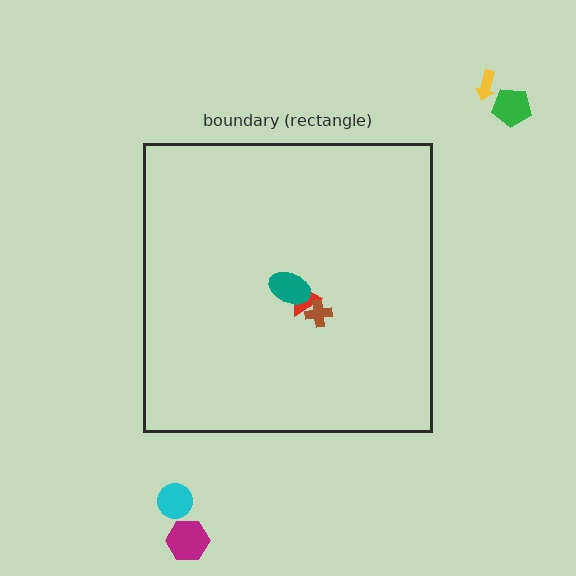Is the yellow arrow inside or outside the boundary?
Outside.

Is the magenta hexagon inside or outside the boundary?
Outside.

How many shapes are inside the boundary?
3 inside, 4 outside.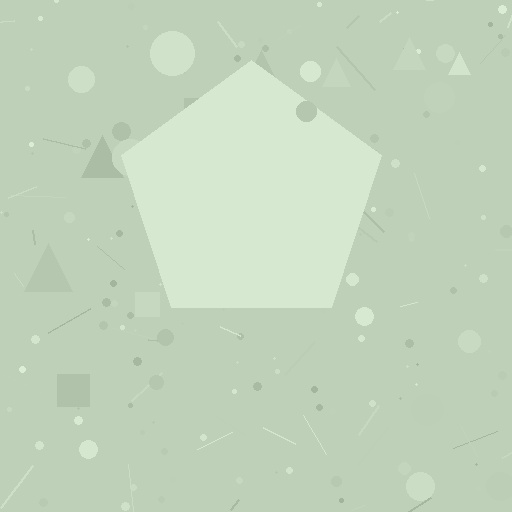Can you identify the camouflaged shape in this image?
The camouflaged shape is a pentagon.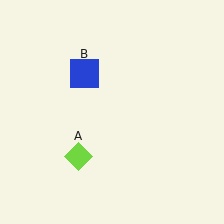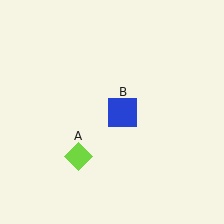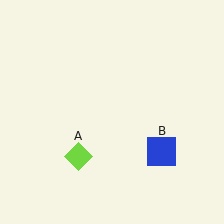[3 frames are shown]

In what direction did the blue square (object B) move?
The blue square (object B) moved down and to the right.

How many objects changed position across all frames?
1 object changed position: blue square (object B).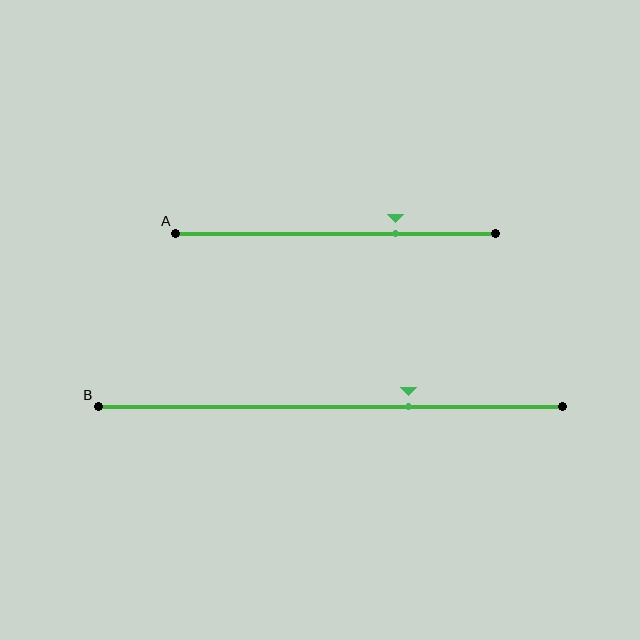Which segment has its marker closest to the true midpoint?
Segment B has its marker closest to the true midpoint.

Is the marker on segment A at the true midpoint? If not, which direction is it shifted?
No, the marker on segment A is shifted to the right by about 19% of the segment length.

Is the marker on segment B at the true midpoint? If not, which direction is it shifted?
No, the marker on segment B is shifted to the right by about 17% of the segment length.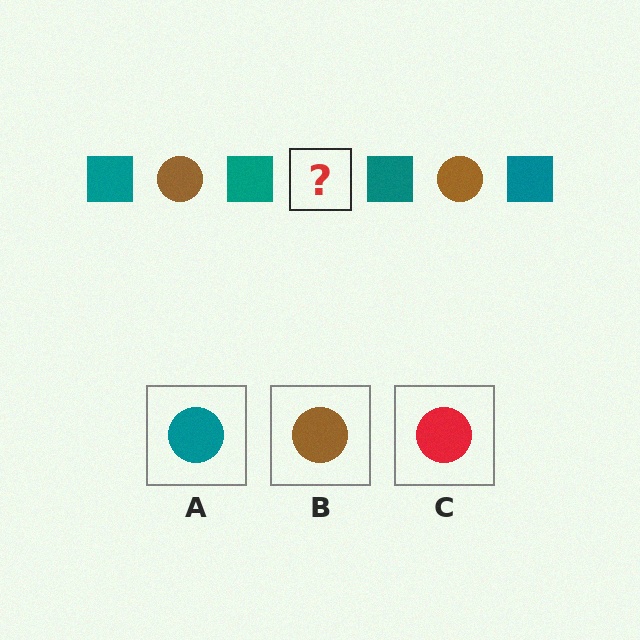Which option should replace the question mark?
Option B.